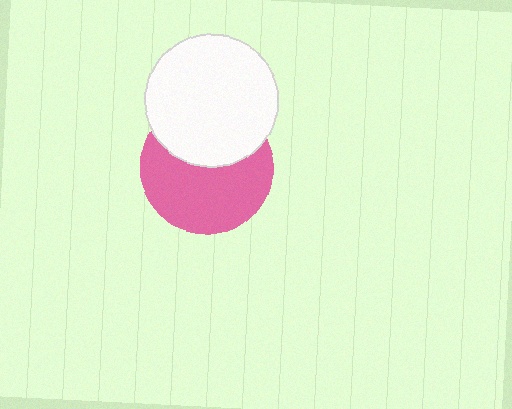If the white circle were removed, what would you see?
You would see the complete pink circle.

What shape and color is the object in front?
The object in front is a white circle.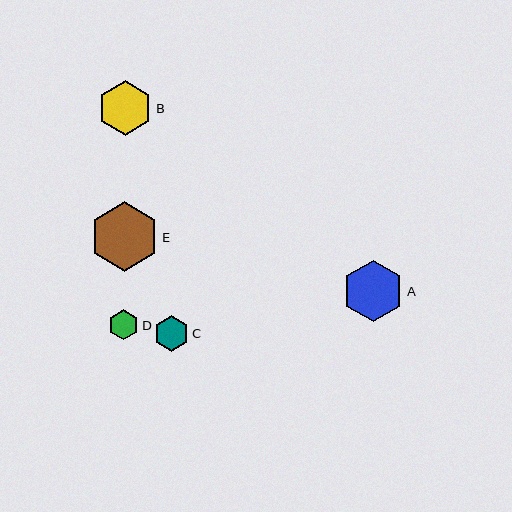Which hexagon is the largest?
Hexagon E is the largest with a size of approximately 69 pixels.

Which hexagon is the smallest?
Hexagon D is the smallest with a size of approximately 30 pixels.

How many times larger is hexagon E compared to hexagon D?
Hexagon E is approximately 2.3 times the size of hexagon D.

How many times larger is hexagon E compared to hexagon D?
Hexagon E is approximately 2.3 times the size of hexagon D.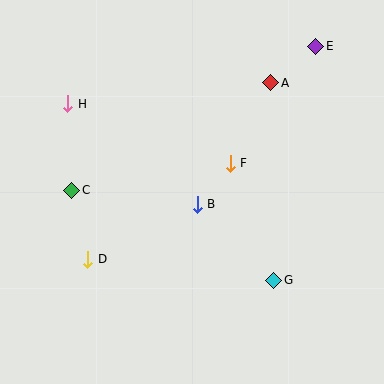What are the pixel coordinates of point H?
Point H is at (68, 104).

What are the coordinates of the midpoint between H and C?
The midpoint between H and C is at (70, 147).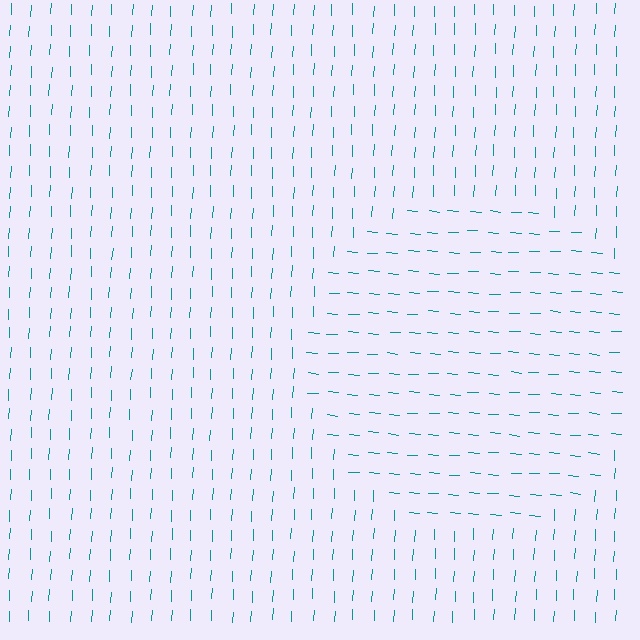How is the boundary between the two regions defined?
The boundary is defined purely by a change in line orientation (approximately 89 degrees difference). All lines are the same color and thickness.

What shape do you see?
I see a circle.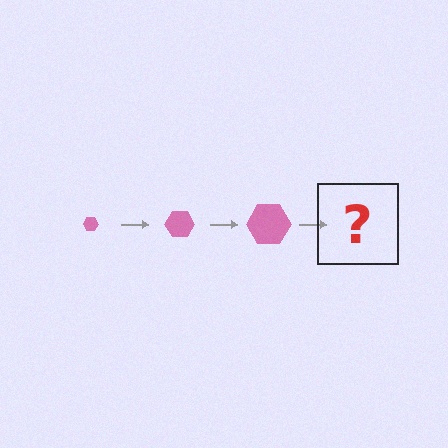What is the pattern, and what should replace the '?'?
The pattern is that the hexagon gets progressively larger each step. The '?' should be a pink hexagon, larger than the previous one.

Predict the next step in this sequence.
The next step is a pink hexagon, larger than the previous one.